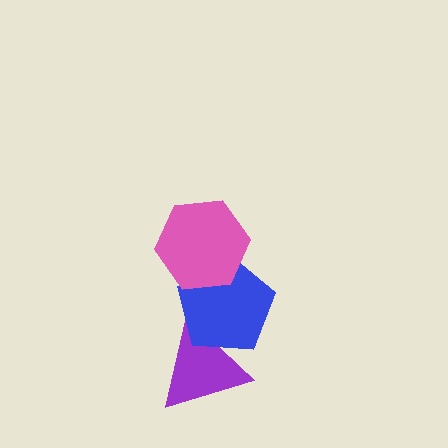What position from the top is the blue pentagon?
The blue pentagon is 2nd from the top.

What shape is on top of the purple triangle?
The blue pentagon is on top of the purple triangle.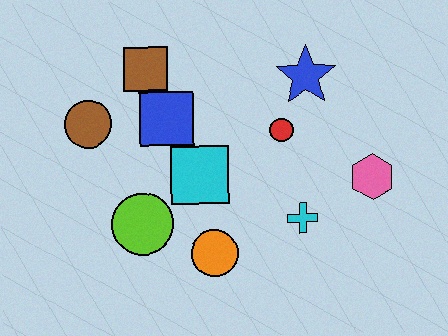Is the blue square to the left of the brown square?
No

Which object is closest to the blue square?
The brown square is closest to the blue square.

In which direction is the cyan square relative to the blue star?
The cyan square is to the left of the blue star.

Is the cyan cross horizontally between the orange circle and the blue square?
No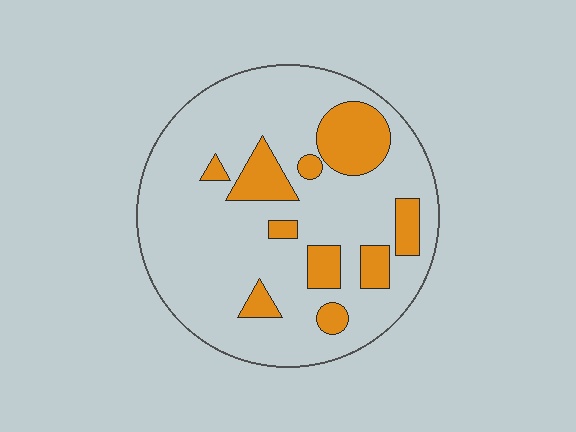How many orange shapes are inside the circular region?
10.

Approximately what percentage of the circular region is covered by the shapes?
Approximately 20%.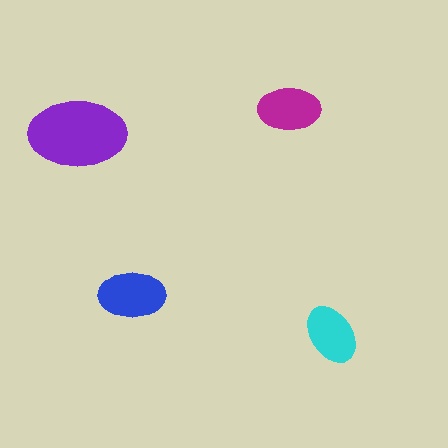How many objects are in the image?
There are 4 objects in the image.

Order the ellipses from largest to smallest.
the purple one, the blue one, the magenta one, the cyan one.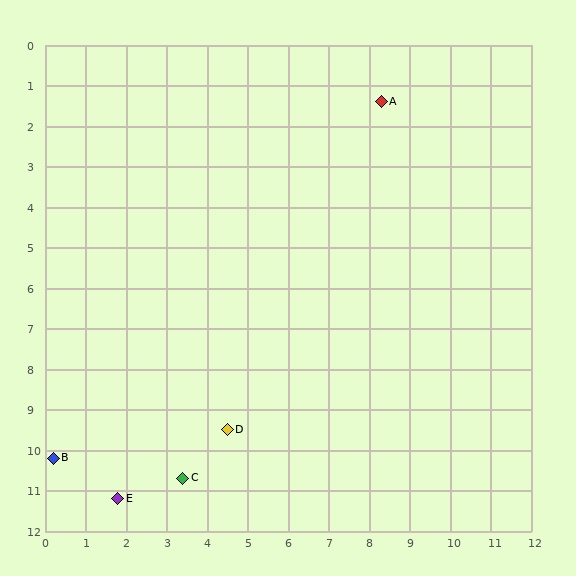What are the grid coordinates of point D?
Point D is at approximately (4.5, 9.5).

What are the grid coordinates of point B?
Point B is at approximately (0.2, 10.2).